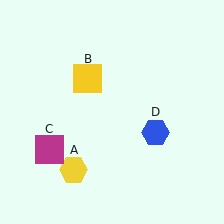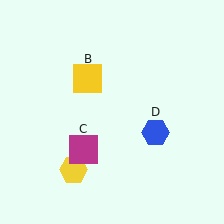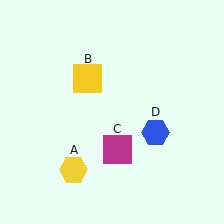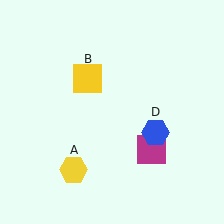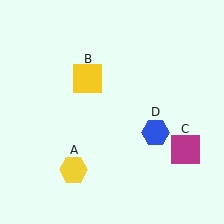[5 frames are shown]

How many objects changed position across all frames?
1 object changed position: magenta square (object C).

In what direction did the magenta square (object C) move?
The magenta square (object C) moved right.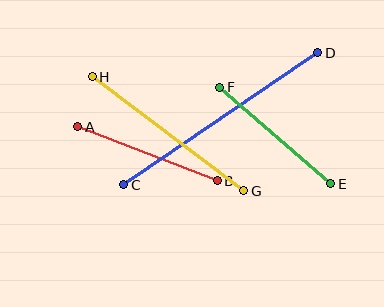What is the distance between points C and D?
The distance is approximately 235 pixels.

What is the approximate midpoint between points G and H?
The midpoint is at approximately (168, 134) pixels.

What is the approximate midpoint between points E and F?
The midpoint is at approximately (275, 136) pixels.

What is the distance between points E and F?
The distance is approximately 147 pixels.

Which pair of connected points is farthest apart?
Points C and D are farthest apart.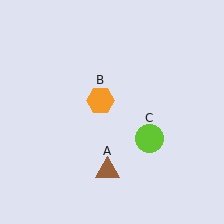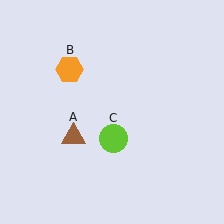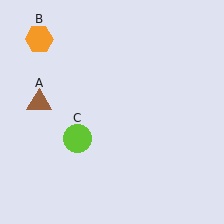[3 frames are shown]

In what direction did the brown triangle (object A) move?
The brown triangle (object A) moved up and to the left.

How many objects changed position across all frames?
3 objects changed position: brown triangle (object A), orange hexagon (object B), lime circle (object C).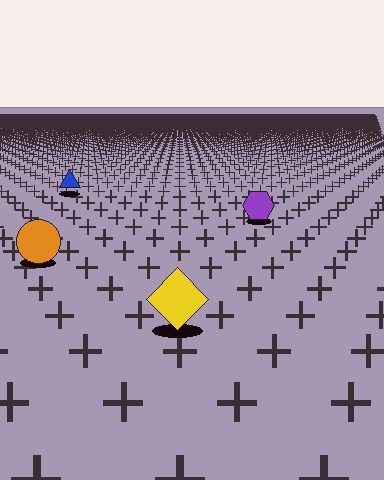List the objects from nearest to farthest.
From nearest to farthest: the yellow diamond, the orange circle, the purple hexagon, the blue triangle.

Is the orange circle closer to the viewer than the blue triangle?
Yes. The orange circle is closer — you can tell from the texture gradient: the ground texture is coarser near it.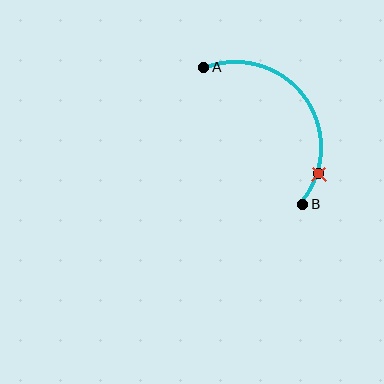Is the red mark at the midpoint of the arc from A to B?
No. The red mark lies on the arc but is closer to endpoint B. The arc midpoint would be at the point on the curve equidistant along the arc from both A and B.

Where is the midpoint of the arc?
The arc midpoint is the point on the curve farthest from the straight line joining A and B. It sits above and to the right of that line.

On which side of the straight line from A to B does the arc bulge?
The arc bulges above and to the right of the straight line connecting A and B.